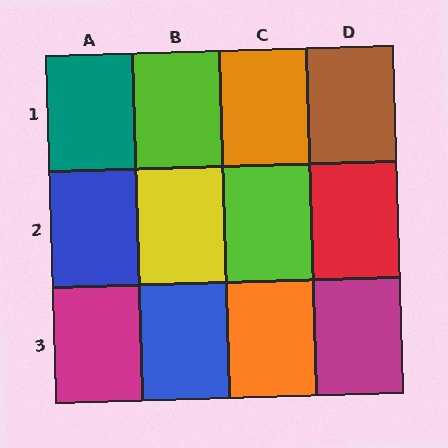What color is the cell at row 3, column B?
Blue.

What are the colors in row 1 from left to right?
Teal, lime, orange, brown.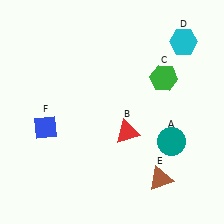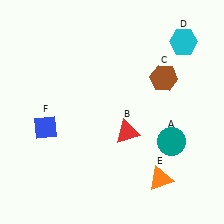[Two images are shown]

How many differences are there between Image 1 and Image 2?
There are 2 differences between the two images.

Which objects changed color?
C changed from green to brown. E changed from brown to orange.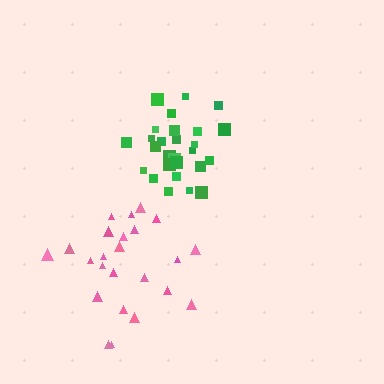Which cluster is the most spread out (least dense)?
Pink.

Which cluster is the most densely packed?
Green.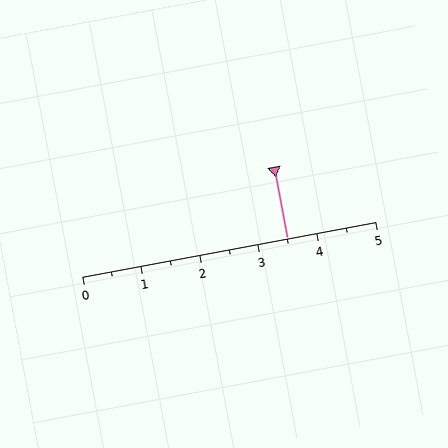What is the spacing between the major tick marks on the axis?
The major ticks are spaced 1 apart.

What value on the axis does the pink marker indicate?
The marker indicates approximately 3.5.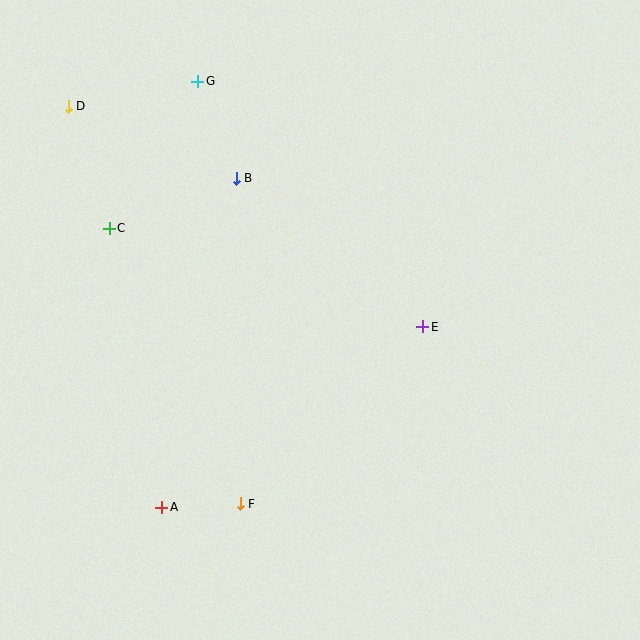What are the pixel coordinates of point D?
Point D is at (68, 106).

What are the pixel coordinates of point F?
Point F is at (240, 504).